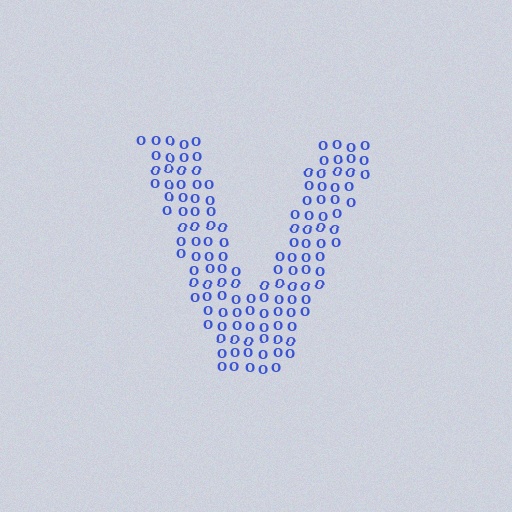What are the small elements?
The small elements are letter O's.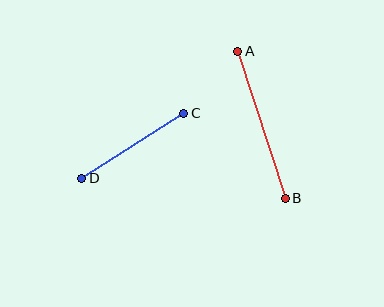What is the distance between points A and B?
The distance is approximately 154 pixels.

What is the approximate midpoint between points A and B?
The midpoint is at approximately (262, 125) pixels.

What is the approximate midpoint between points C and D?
The midpoint is at approximately (133, 146) pixels.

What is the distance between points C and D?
The distance is approximately 121 pixels.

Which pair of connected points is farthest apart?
Points A and B are farthest apart.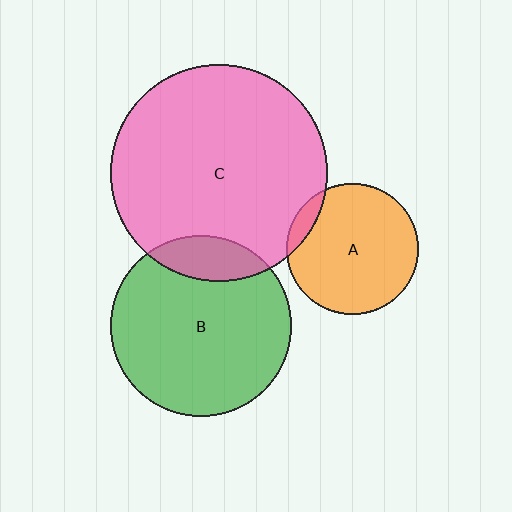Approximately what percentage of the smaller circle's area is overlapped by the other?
Approximately 15%.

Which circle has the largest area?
Circle C (pink).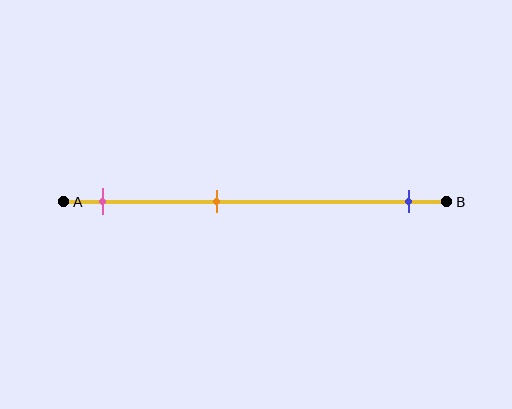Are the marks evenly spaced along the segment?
No, the marks are not evenly spaced.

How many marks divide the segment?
There are 3 marks dividing the segment.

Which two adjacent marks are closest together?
The pink and orange marks are the closest adjacent pair.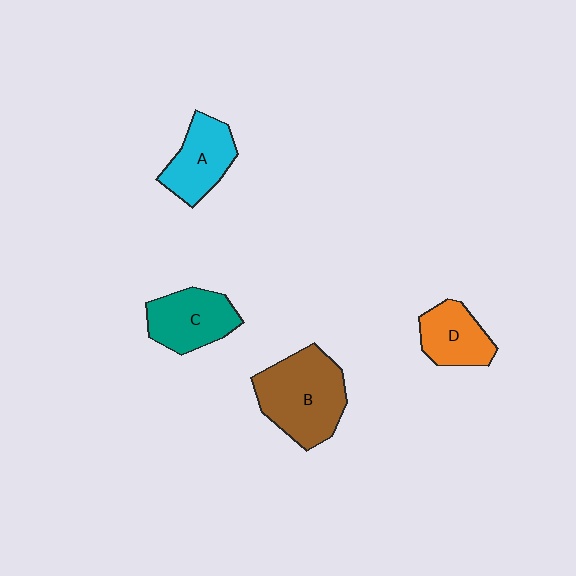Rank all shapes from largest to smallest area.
From largest to smallest: B (brown), C (teal), A (cyan), D (orange).